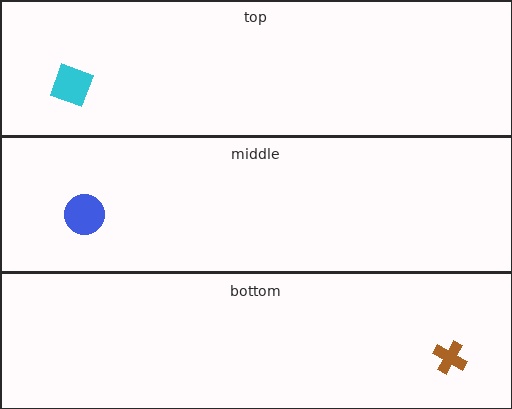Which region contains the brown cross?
The bottom region.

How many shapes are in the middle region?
1.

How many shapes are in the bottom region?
1.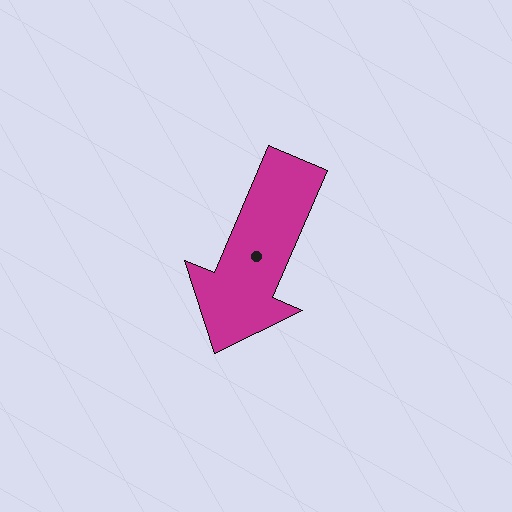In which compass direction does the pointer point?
Southwest.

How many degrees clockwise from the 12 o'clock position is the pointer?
Approximately 203 degrees.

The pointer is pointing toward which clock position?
Roughly 7 o'clock.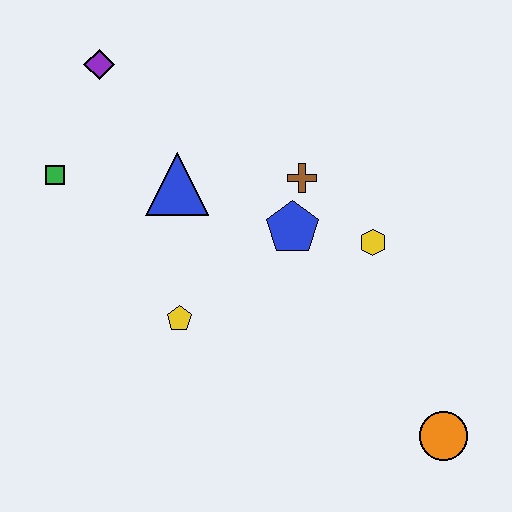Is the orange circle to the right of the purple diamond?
Yes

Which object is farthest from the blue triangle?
The orange circle is farthest from the blue triangle.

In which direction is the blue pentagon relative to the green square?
The blue pentagon is to the right of the green square.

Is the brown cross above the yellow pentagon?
Yes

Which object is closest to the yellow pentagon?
The blue triangle is closest to the yellow pentagon.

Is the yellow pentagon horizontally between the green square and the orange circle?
Yes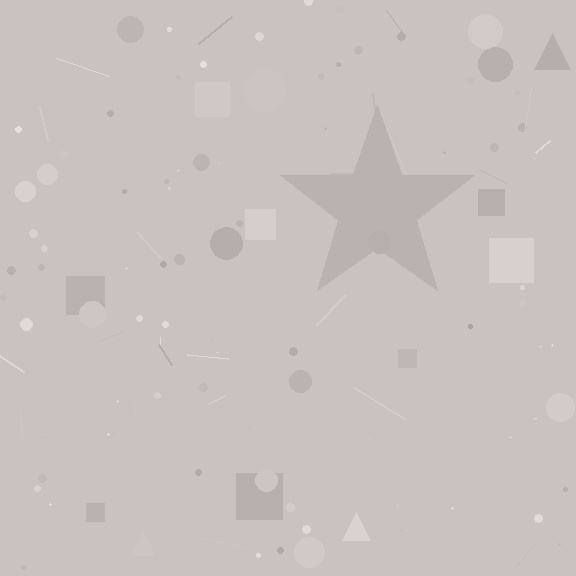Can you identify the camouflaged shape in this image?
The camouflaged shape is a star.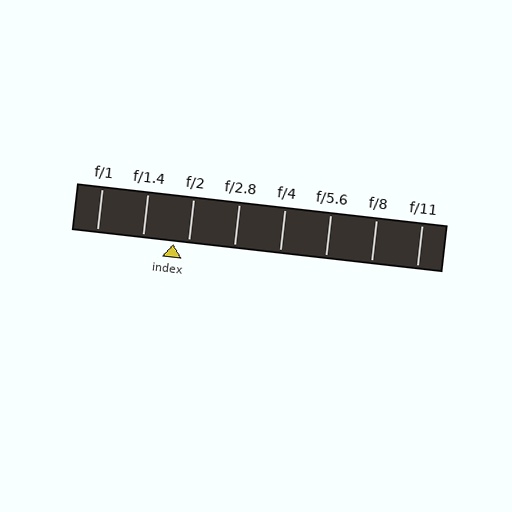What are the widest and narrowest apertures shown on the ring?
The widest aperture shown is f/1 and the narrowest is f/11.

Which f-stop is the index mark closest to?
The index mark is closest to f/2.